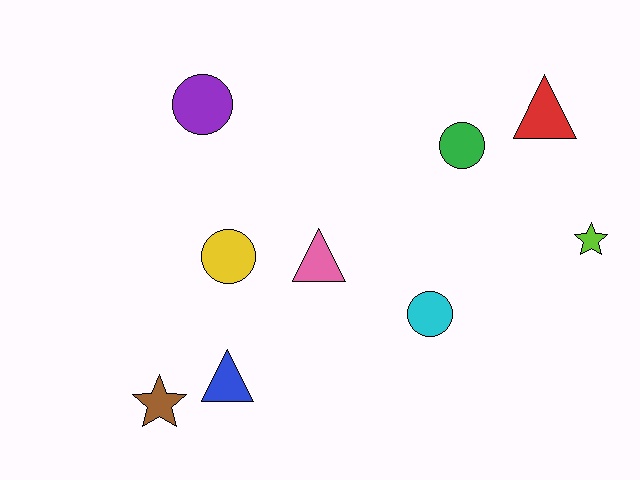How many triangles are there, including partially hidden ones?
There are 3 triangles.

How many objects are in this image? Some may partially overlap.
There are 9 objects.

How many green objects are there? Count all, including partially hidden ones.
There is 1 green object.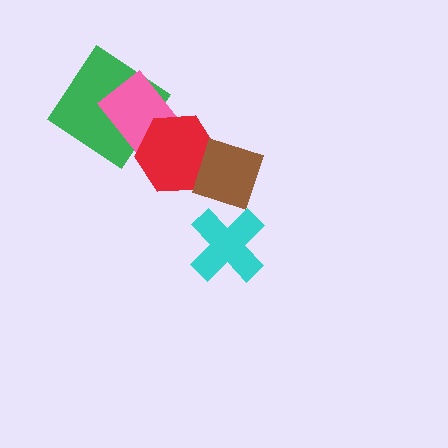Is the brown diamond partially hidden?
No, no other shape covers it.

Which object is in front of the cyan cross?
The brown diamond is in front of the cyan cross.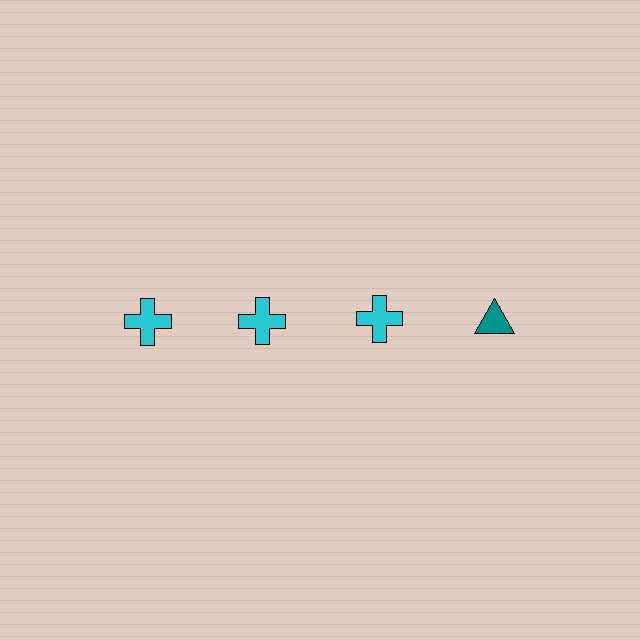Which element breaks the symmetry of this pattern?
The teal triangle in the top row, second from right column breaks the symmetry. All other shapes are cyan crosses.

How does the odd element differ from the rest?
It differs in both color (teal instead of cyan) and shape (triangle instead of cross).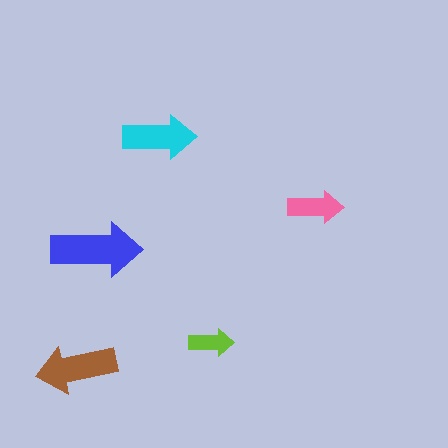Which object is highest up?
The cyan arrow is topmost.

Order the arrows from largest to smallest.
the blue one, the brown one, the cyan one, the pink one, the lime one.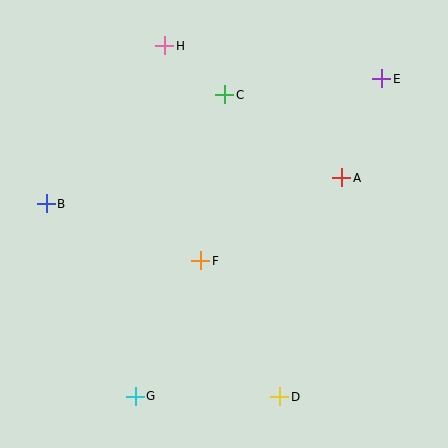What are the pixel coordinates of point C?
Point C is at (225, 95).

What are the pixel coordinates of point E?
Point E is at (382, 79).